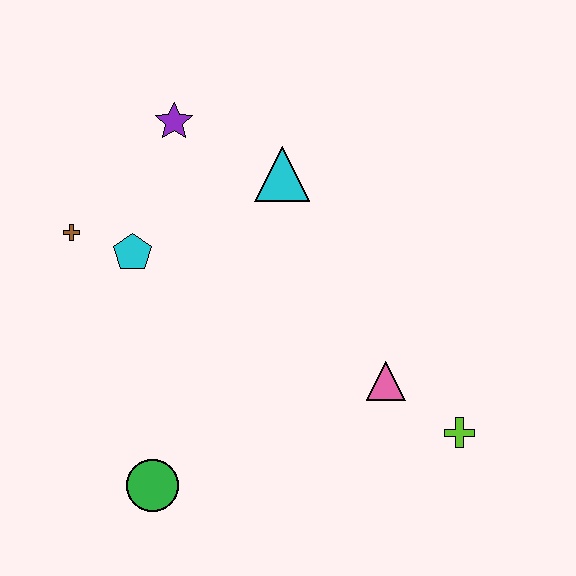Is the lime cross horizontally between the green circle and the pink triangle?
No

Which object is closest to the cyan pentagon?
The brown cross is closest to the cyan pentagon.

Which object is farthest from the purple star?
The lime cross is farthest from the purple star.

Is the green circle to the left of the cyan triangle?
Yes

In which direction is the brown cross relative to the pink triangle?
The brown cross is to the left of the pink triangle.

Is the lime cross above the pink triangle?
No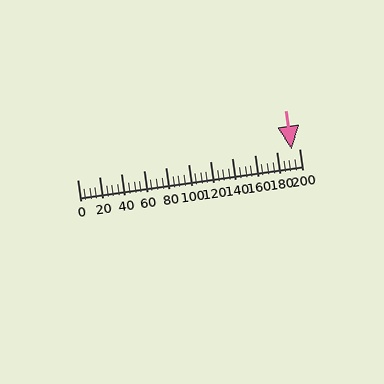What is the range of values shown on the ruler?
The ruler shows values from 0 to 200.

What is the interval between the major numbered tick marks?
The major tick marks are spaced 20 units apart.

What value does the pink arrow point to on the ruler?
The pink arrow points to approximately 194.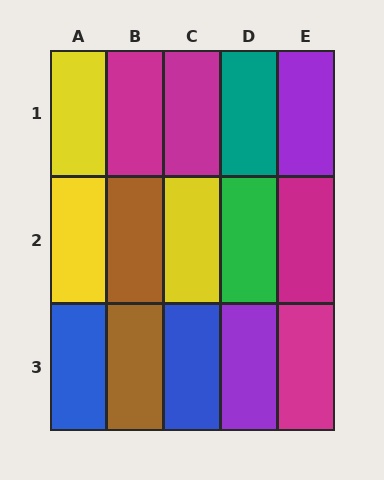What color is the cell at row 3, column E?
Magenta.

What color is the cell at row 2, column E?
Magenta.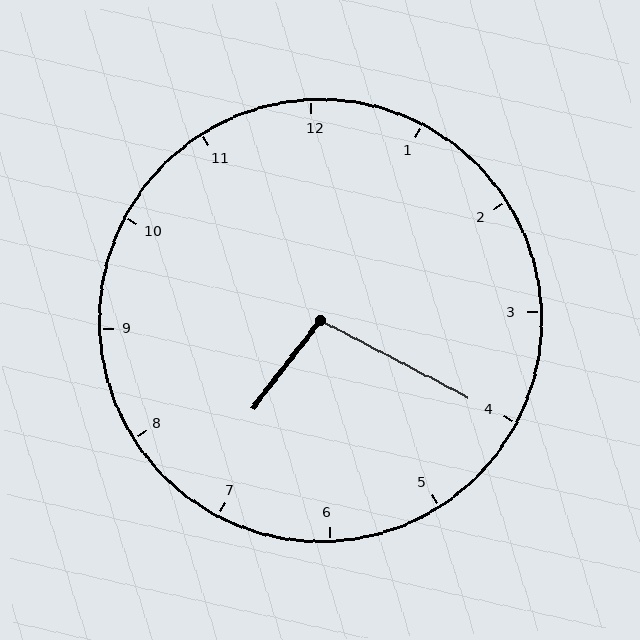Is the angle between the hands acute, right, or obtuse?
It is obtuse.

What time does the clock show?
7:20.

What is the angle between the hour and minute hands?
Approximately 100 degrees.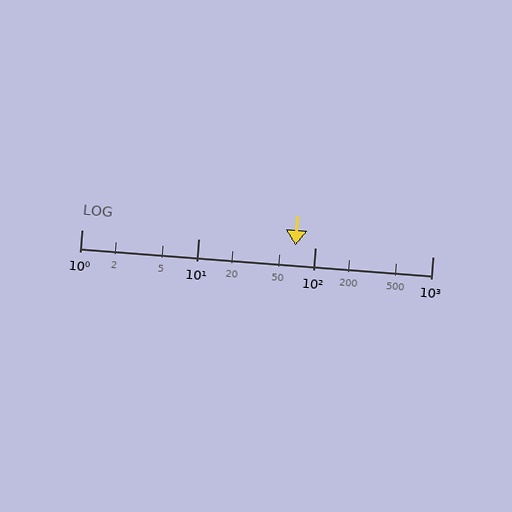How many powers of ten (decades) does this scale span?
The scale spans 3 decades, from 1 to 1000.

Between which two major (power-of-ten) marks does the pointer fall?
The pointer is between 10 and 100.